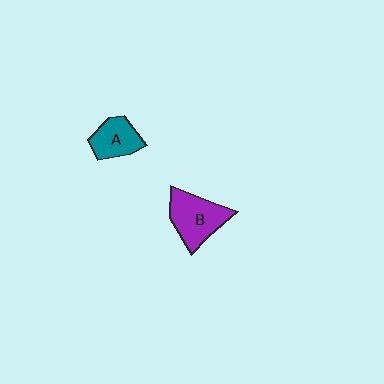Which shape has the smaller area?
Shape A (teal).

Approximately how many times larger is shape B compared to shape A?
Approximately 1.5 times.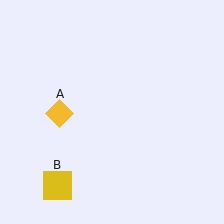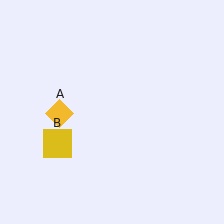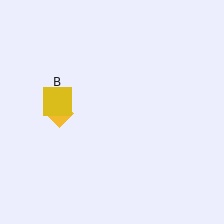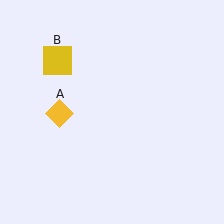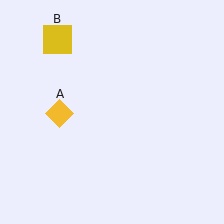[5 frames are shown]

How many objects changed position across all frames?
1 object changed position: yellow square (object B).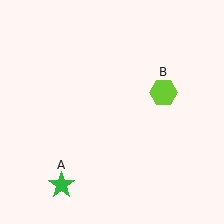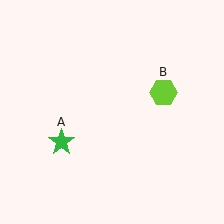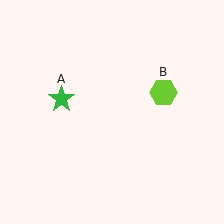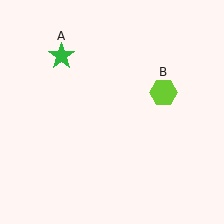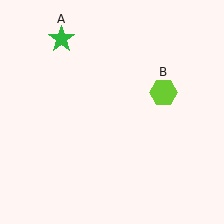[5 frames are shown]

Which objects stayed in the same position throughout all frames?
Lime hexagon (object B) remained stationary.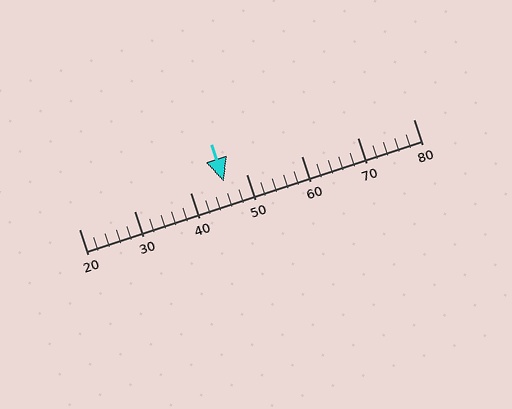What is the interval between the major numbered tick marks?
The major tick marks are spaced 10 units apart.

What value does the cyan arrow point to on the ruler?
The cyan arrow points to approximately 46.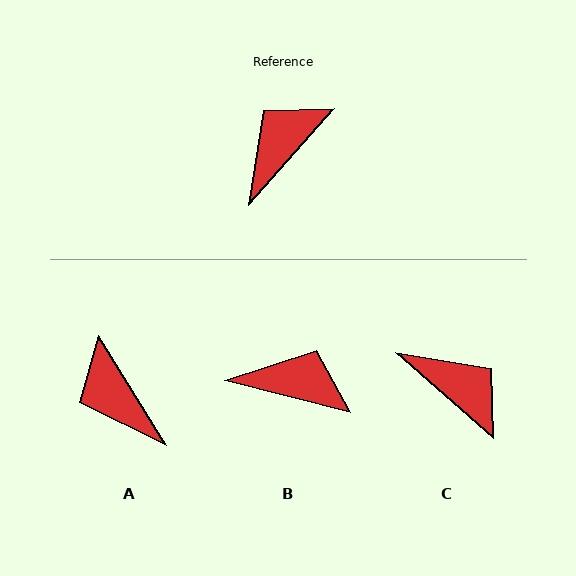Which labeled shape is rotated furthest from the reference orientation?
C, about 90 degrees away.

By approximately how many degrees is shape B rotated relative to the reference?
Approximately 63 degrees clockwise.